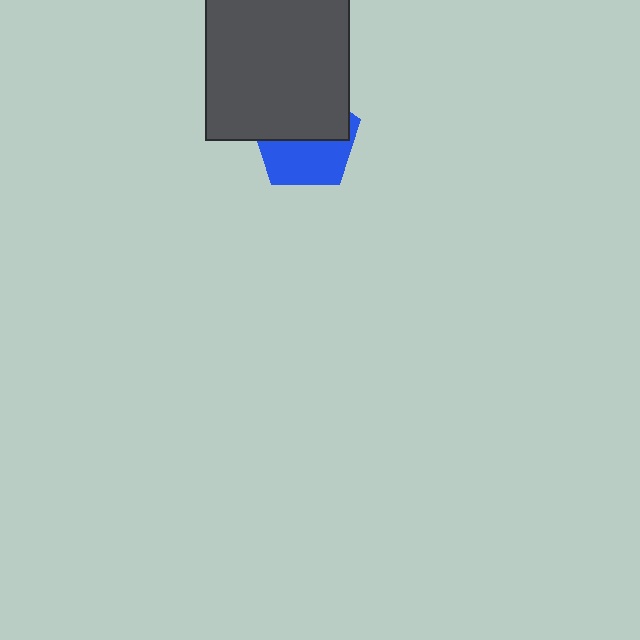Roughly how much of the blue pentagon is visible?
About half of it is visible (roughly 47%).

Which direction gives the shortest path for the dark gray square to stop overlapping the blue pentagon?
Moving up gives the shortest separation.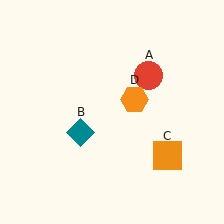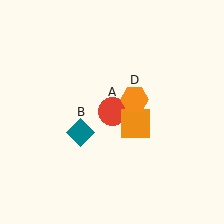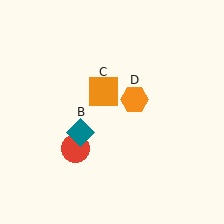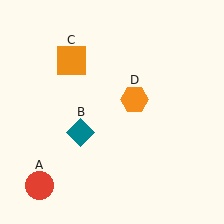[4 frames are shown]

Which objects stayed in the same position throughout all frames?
Teal diamond (object B) and orange hexagon (object D) remained stationary.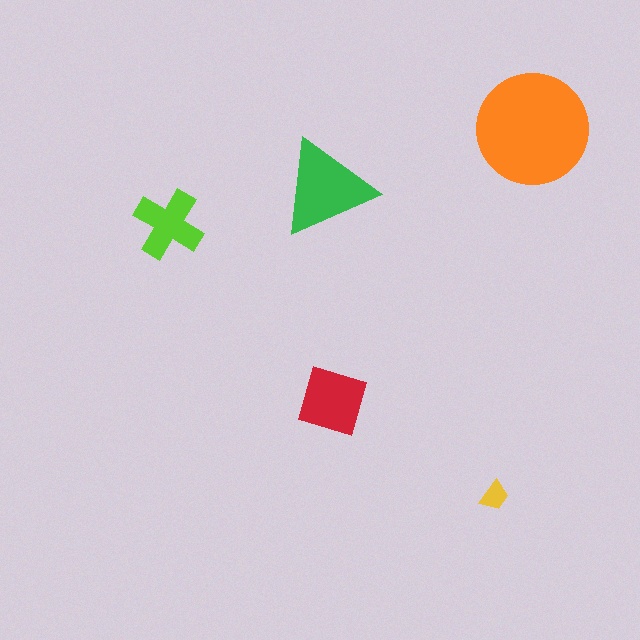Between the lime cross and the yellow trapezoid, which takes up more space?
The lime cross.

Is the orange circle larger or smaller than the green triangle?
Larger.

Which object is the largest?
The orange circle.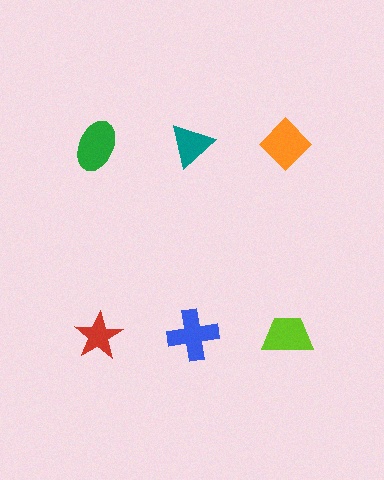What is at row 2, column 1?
A red star.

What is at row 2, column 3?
A lime trapezoid.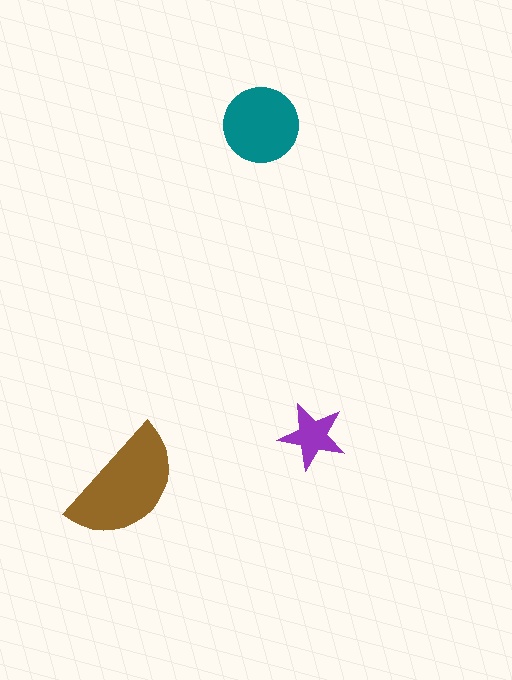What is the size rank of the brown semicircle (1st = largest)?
1st.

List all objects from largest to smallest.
The brown semicircle, the teal circle, the purple star.